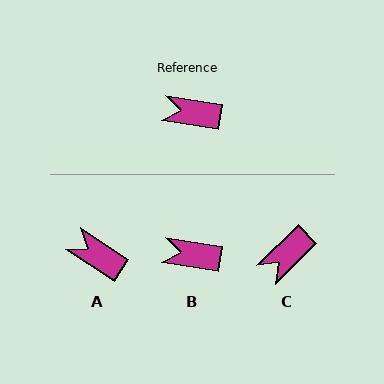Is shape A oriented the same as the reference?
No, it is off by about 24 degrees.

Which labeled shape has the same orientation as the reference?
B.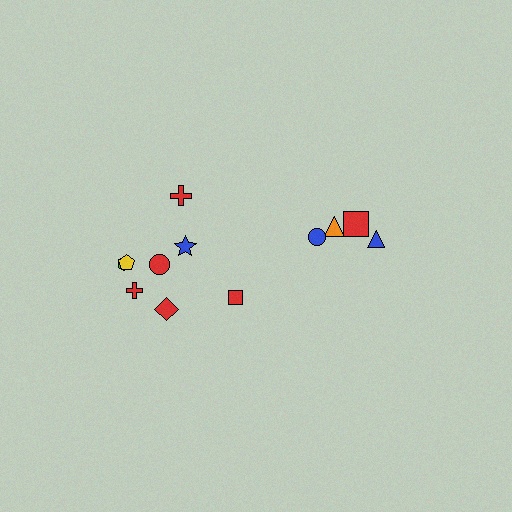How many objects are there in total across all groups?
There are 12 objects.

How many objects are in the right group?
There are 4 objects.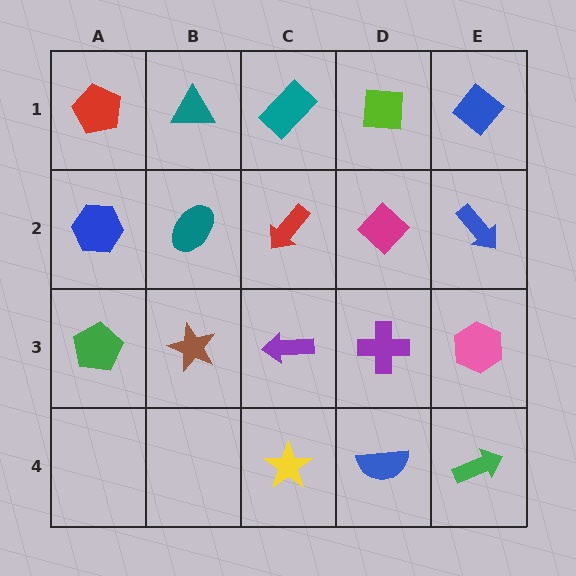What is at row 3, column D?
A purple cross.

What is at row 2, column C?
A red arrow.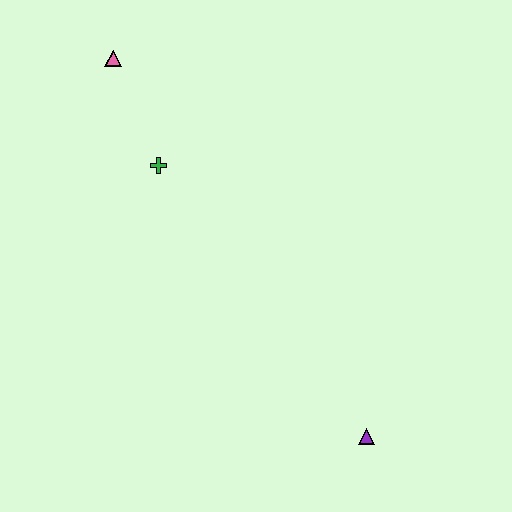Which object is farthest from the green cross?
The purple triangle is farthest from the green cross.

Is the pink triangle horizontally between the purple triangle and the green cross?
No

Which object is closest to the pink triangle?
The green cross is closest to the pink triangle.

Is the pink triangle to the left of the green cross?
Yes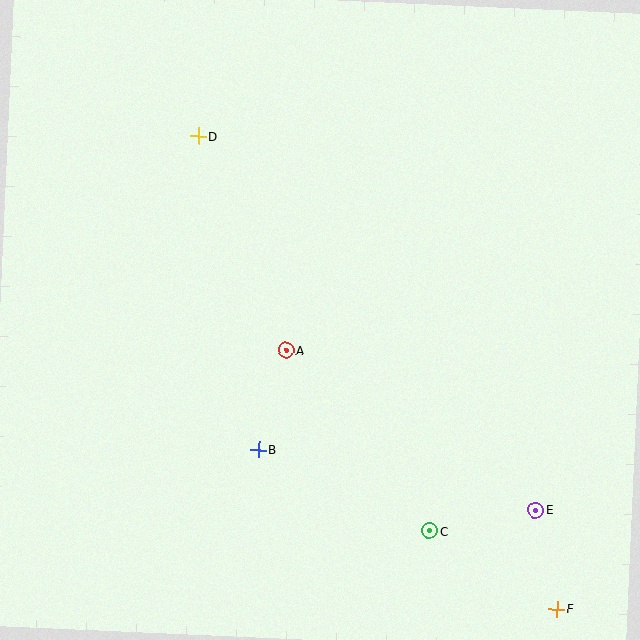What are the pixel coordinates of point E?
Point E is at (536, 510).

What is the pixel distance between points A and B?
The distance between A and B is 103 pixels.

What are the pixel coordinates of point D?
Point D is at (198, 136).